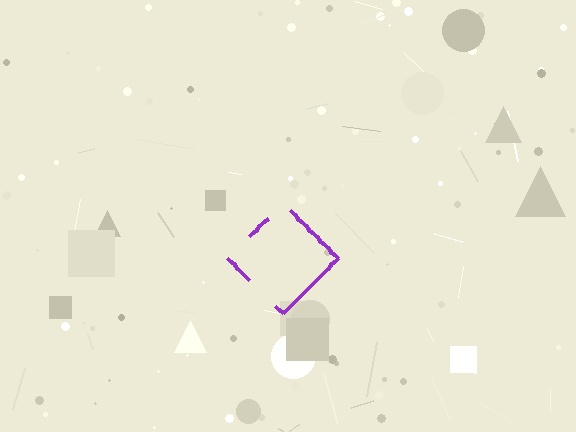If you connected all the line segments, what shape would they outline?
They would outline a diamond.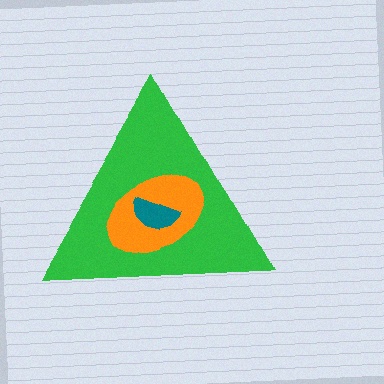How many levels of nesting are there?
3.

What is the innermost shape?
The teal semicircle.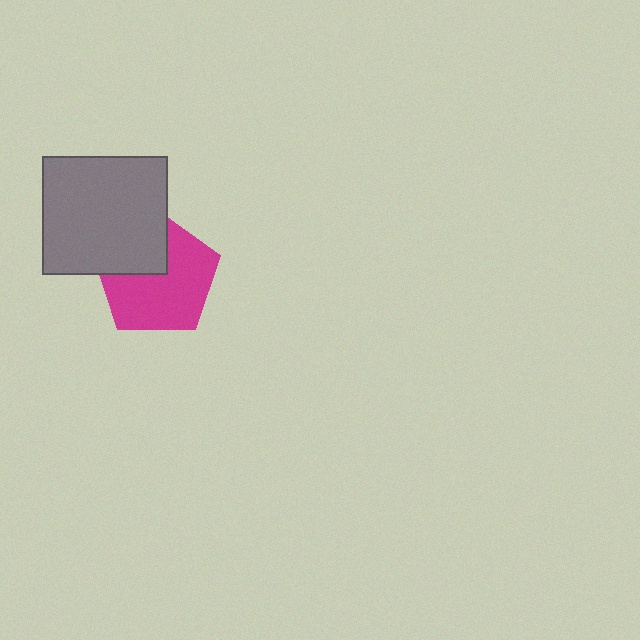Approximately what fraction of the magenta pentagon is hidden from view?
Roughly 32% of the magenta pentagon is hidden behind the gray rectangle.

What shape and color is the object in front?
The object in front is a gray rectangle.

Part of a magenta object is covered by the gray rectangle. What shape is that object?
It is a pentagon.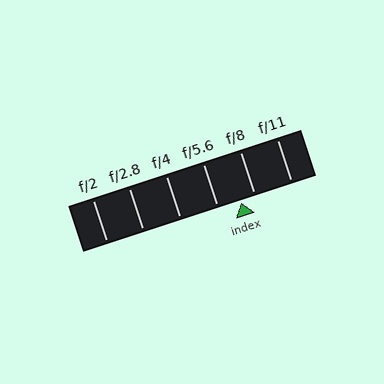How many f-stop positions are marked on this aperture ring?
There are 6 f-stop positions marked.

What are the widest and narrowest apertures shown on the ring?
The widest aperture shown is f/2 and the narrowest is f/11.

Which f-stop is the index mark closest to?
The index mark is closest to f/8.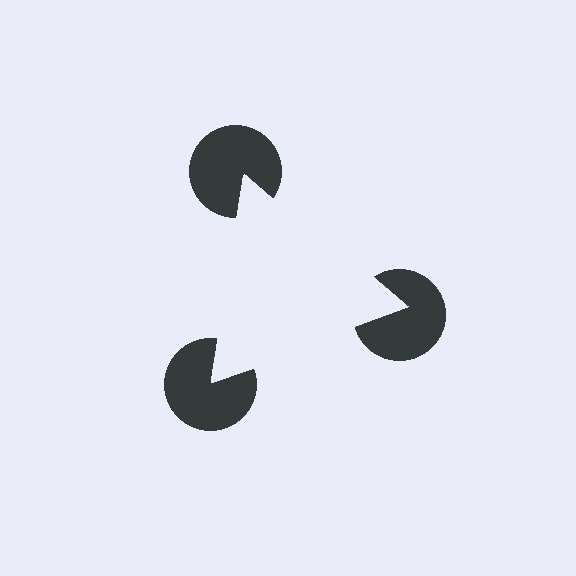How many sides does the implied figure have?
3 sides.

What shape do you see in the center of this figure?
An illusory triangle — its edges are inferred from the aligned wedge cuts in the pac-man discs, not physically drawn.